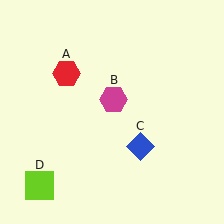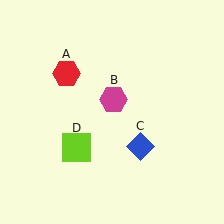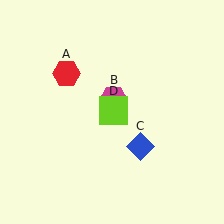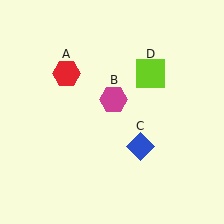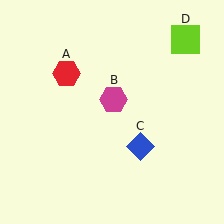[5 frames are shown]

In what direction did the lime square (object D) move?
The lime square (object D) moved up and to the right.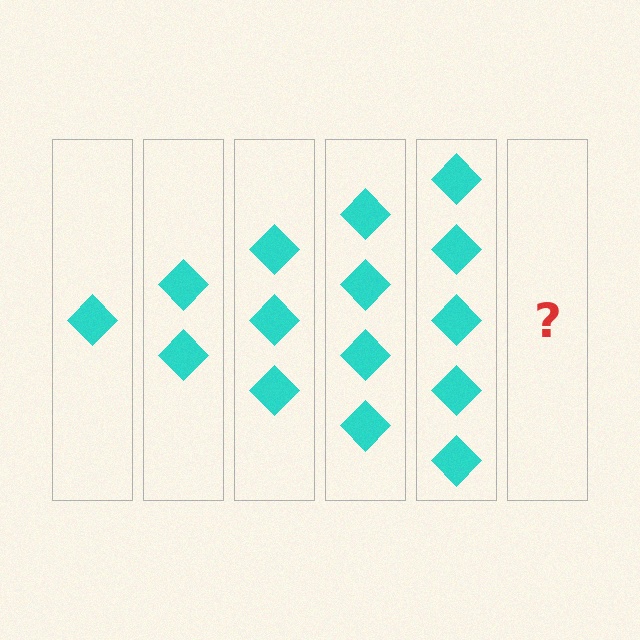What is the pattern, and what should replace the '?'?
The pattern is that each step adds one more diamond. The '?' should be 6 diamonds.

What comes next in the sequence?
The next element should be 6 diamonds.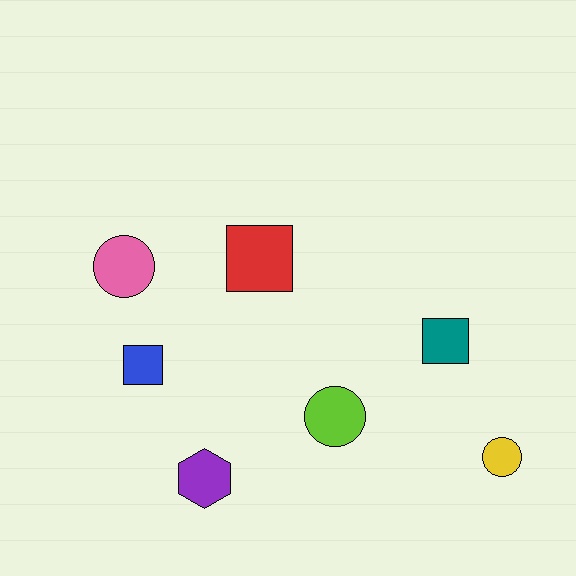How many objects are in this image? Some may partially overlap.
There are 7 objects.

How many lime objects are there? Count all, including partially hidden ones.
There is 1 lime object.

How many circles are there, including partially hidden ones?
There are 3 circles.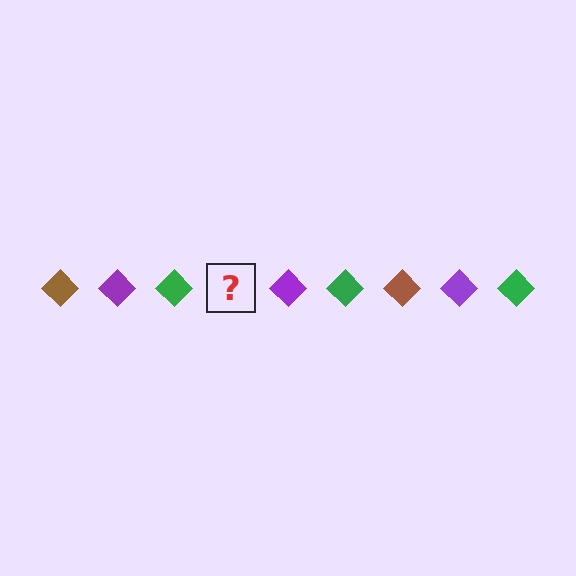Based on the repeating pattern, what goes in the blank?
The blank should be a brown diamond.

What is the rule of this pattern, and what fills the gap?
The rule is that the pattern cycles through brown, purple, green diamonds. The gap should be filled with a brown diamond.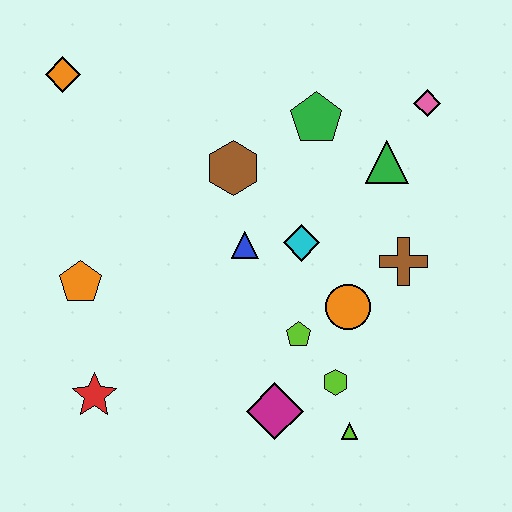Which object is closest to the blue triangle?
The cyan diamond is closest to the blue triangle.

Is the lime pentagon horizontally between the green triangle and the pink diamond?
No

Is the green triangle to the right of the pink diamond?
No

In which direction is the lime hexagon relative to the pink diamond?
The lime hexagon is below the pink diamond.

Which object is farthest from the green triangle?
The red star is farthest from the green triangle.